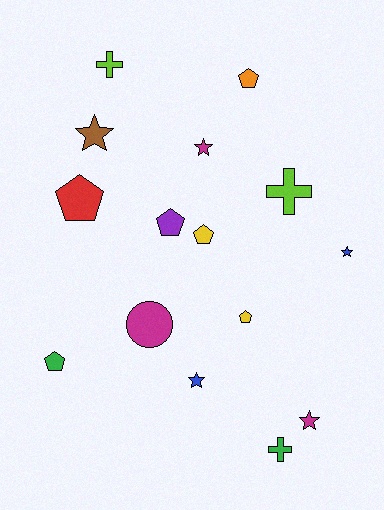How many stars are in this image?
There are 5 stars.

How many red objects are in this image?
There is 1 red object.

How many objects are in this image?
There are 15 objects.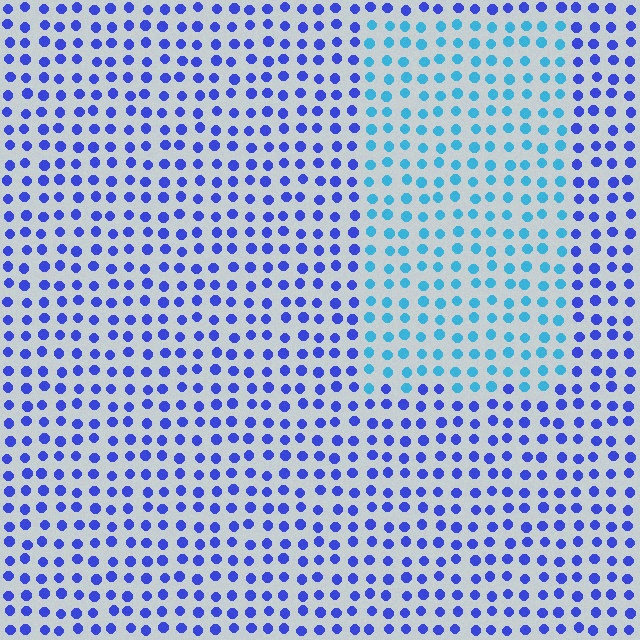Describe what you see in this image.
The image is filled with small blue elements in a uniform arrangement. A rectangle-shaped region is visible where the elements are tinted to a slightly different hue, forming a subtle color boundary.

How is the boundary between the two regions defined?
The boundary is defined purely by a slight shift in hue (about 41 degrees). Spacing, size, and orientation are identical on both sides.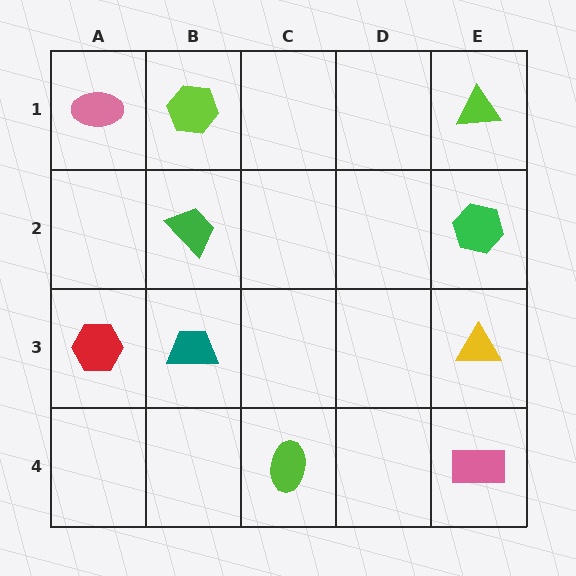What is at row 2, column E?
A green hexagon.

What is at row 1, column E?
A lime triangle.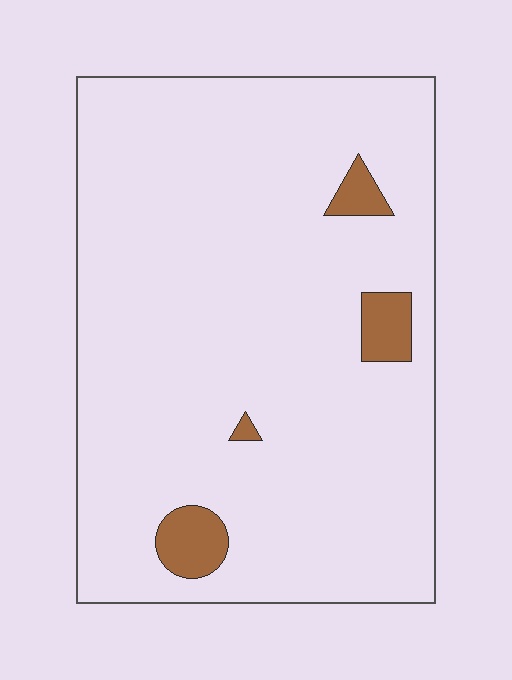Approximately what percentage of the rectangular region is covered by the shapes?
Approximately 5%.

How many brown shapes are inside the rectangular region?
4.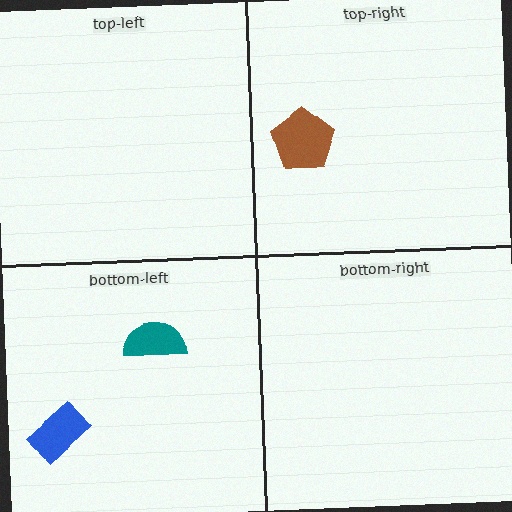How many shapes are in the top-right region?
1.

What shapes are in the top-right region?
The brown pentagon.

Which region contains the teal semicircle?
The bottom-left region.